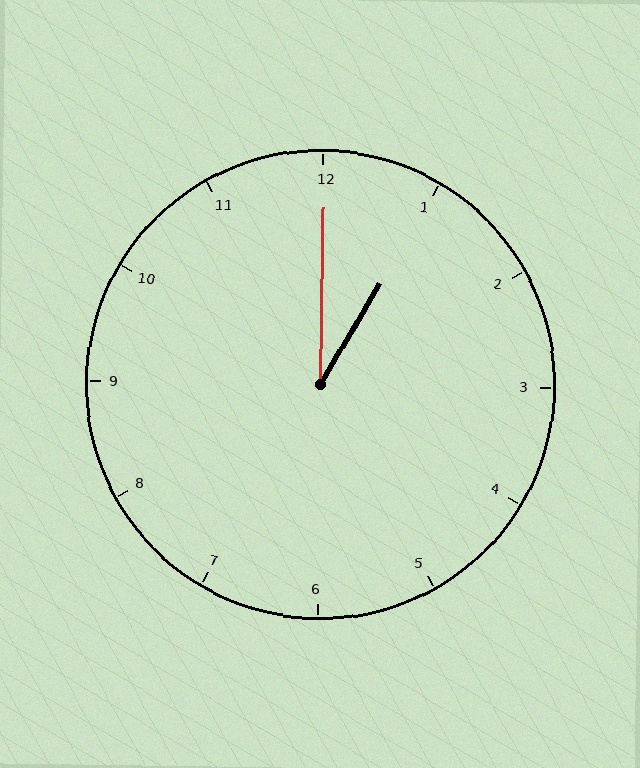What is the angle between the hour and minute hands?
Approximately 30 degrees.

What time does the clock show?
1:00.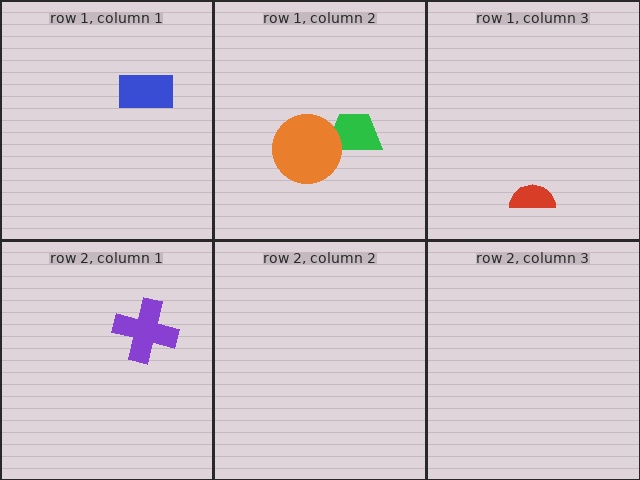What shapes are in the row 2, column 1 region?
The purple cross.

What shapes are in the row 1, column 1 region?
The blue rectangle.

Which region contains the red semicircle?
The row 1, column 3 region.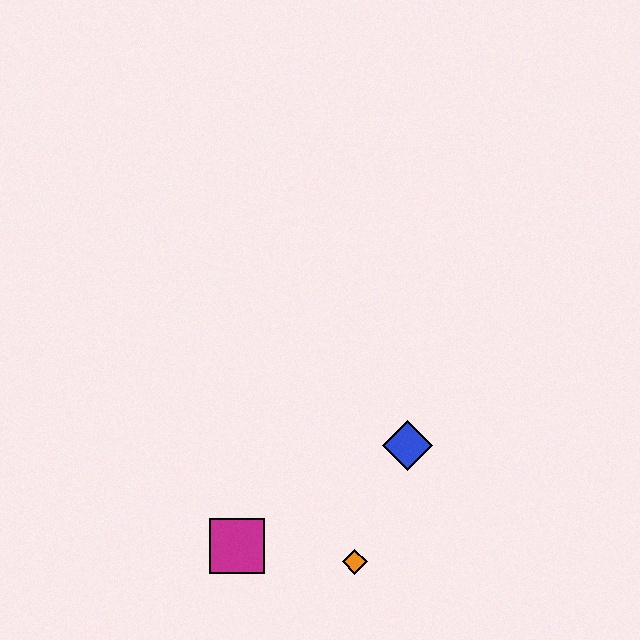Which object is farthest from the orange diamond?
The blue diamond is farthest from the orange diamond.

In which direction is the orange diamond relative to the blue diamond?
The orange diamond is below the blue diamond.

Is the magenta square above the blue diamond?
No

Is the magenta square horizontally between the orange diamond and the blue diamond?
No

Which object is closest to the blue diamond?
The orange diamond is closest to the blue diamond.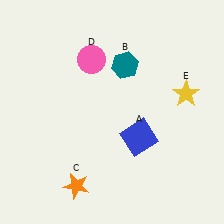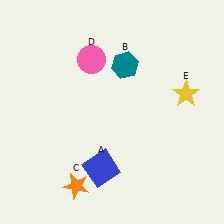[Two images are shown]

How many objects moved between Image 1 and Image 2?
1 object moved between the two images.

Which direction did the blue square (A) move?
The blue square (A) moved left.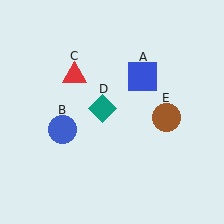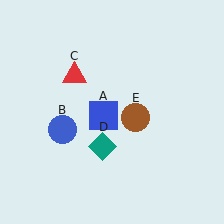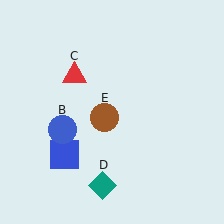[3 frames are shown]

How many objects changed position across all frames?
3 objects changed position: blue square (object A), teal diamond (object D), brown circle (object E).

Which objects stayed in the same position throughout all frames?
Blue circle (object B) and red triangle (object C) remained stationary.